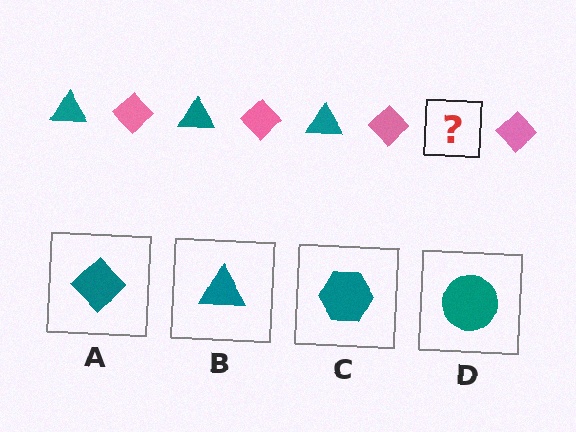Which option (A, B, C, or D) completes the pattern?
B.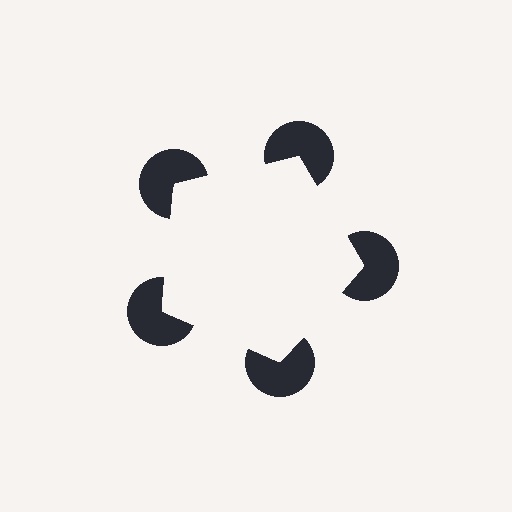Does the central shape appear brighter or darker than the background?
It typically appears slightly brighter than the background, even though no actual brightness change is drawn.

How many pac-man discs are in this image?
There are 5 — one at each vertex of the illusory pentagon.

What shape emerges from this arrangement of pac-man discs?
An illusory pentagon — its edges are inferred from the aligned wedge cuts in the pac-man discs, not physically drawn.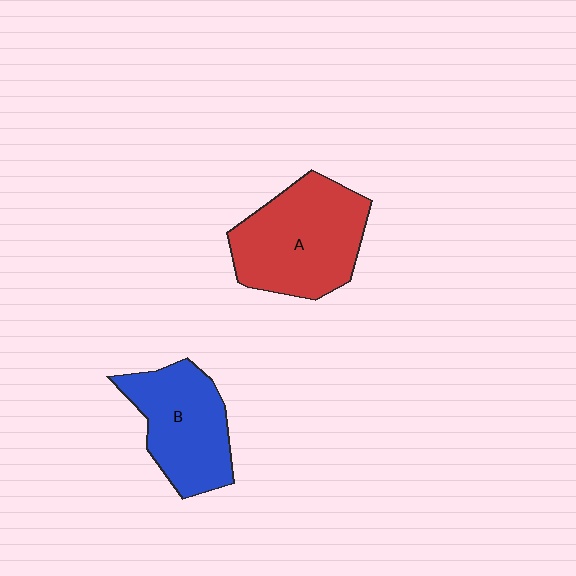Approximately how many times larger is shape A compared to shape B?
Approximately 1.3 times.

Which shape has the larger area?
Shape A (red).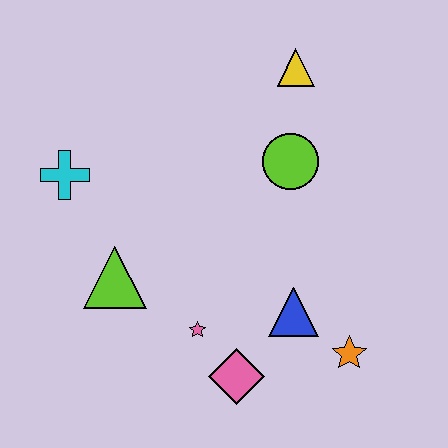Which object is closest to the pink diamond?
The pink star is closest to the pink diamond.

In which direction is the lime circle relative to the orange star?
The lime circle is above the orange star.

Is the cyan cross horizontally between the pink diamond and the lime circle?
No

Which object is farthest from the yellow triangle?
The pink diamond is farthest from the yellow triangle.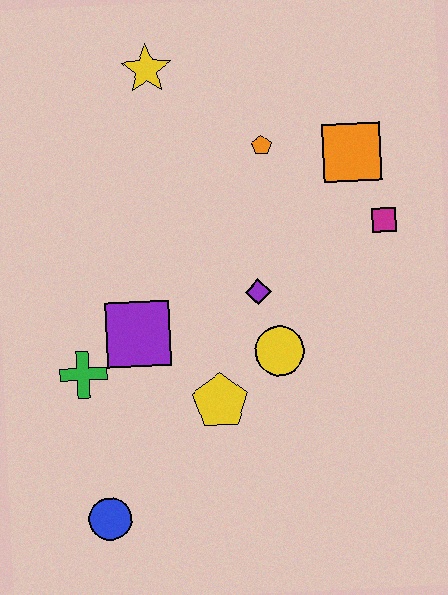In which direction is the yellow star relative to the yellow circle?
The yellow star is above the yellow circle.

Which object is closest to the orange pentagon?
The orange square is closest to the orange pentagon.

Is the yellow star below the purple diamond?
No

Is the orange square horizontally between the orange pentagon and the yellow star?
No